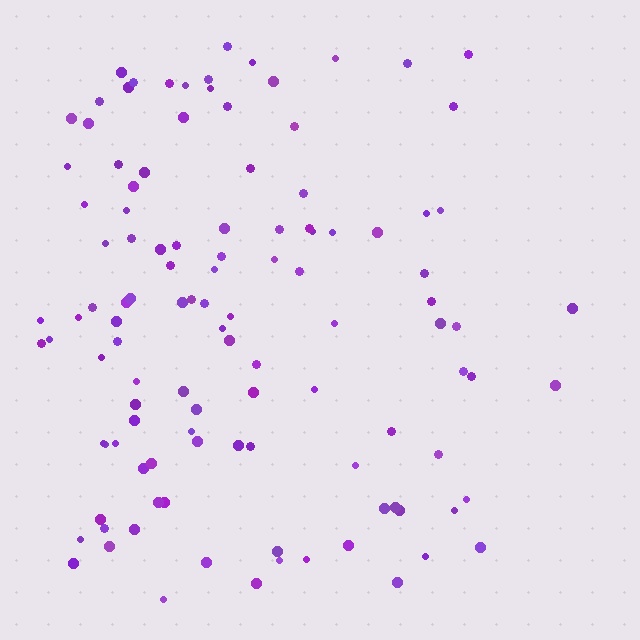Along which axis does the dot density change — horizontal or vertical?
Horizontal.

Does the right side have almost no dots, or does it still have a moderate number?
Still a moderate number, just noticeably fewer than the left.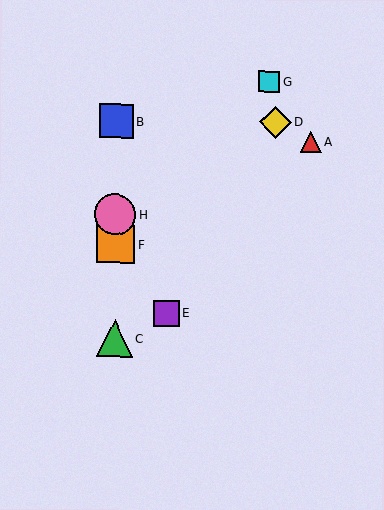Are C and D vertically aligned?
No, C is at x≈115 and D is at x≈275.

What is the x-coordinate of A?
Object A is at x≈310.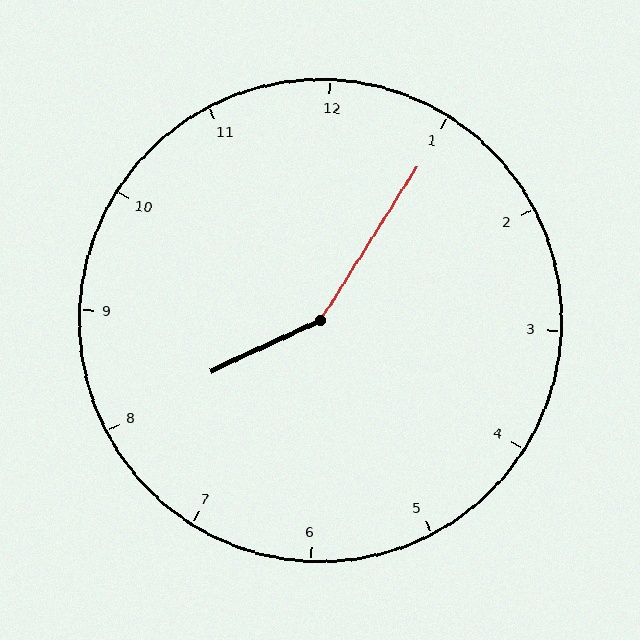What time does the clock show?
8:05.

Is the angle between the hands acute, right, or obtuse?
It is obtuse.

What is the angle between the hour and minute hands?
Approximately 148 degrees.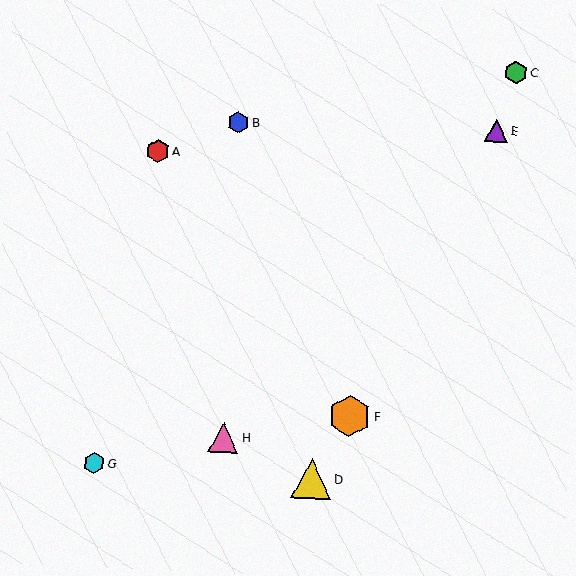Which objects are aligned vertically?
Objects B, H are aligned vertically.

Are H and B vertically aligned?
Yes, both are at x≈224.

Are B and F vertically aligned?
No, B is at x≈239 and F is at x≈350.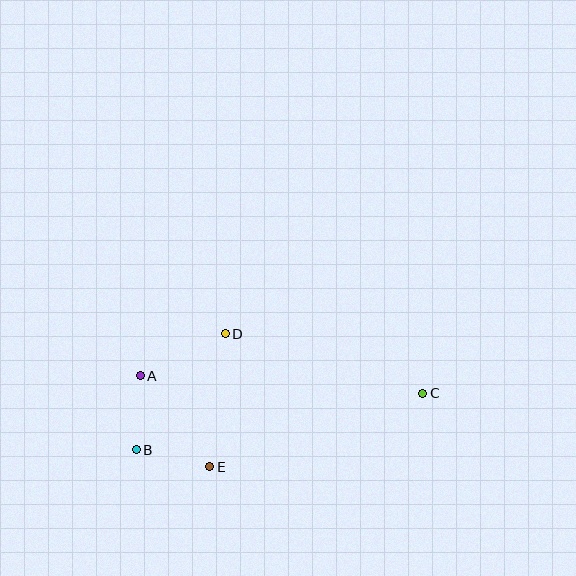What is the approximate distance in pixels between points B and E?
The distance between B and E is approximately 75 pixels.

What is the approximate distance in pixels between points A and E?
The distance between A and E is approximately 114 pixels.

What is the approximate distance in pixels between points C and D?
The distance between C and D is approximately 206 pixels.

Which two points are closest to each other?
Points A and B are closest to each other.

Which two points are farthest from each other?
Points B and C are farthest from each other.